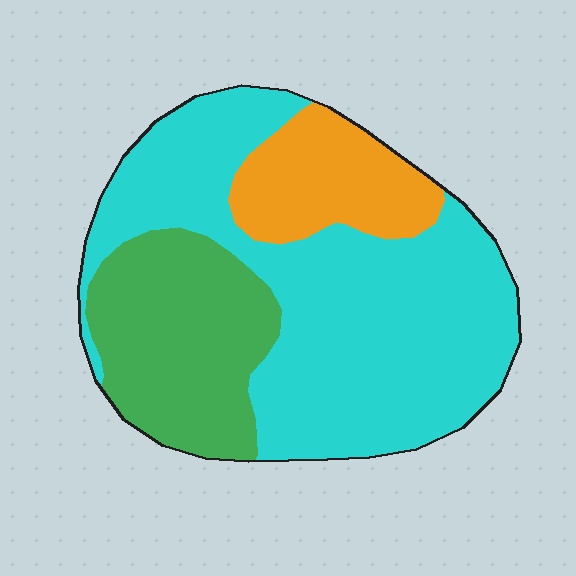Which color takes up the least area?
Orange, at roughly 15%.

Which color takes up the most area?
Cyan, at roughly 60%.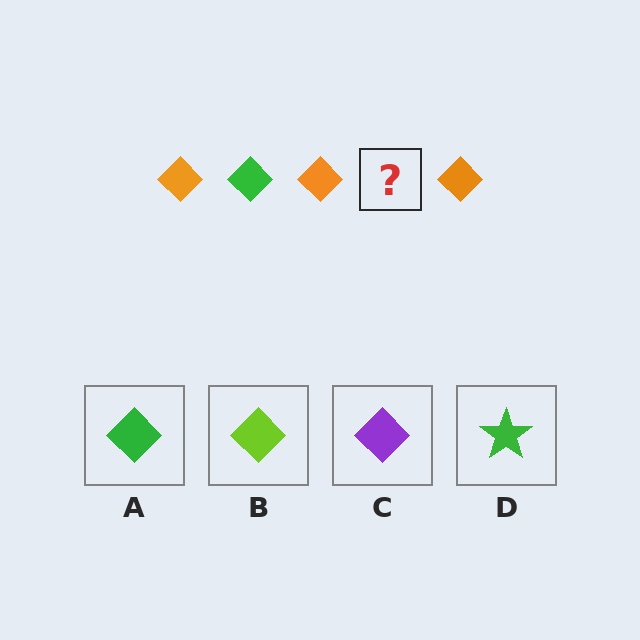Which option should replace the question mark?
Option A.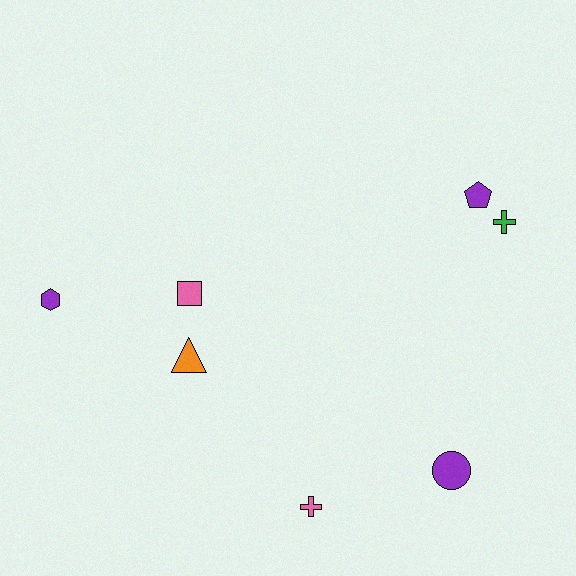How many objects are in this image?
There are 7 objects.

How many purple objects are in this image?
There are 3 purple objects.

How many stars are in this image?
There are no stars.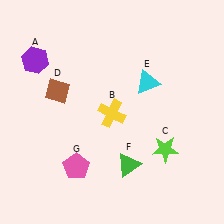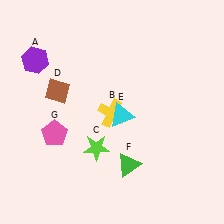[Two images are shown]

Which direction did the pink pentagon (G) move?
The pink pentagon (G) moved up.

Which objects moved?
The objects that moved are: the lime star (C), the cyan triangle (E), the pink pentagon (G).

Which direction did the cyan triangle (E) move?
The cyan triangle (E) moved down.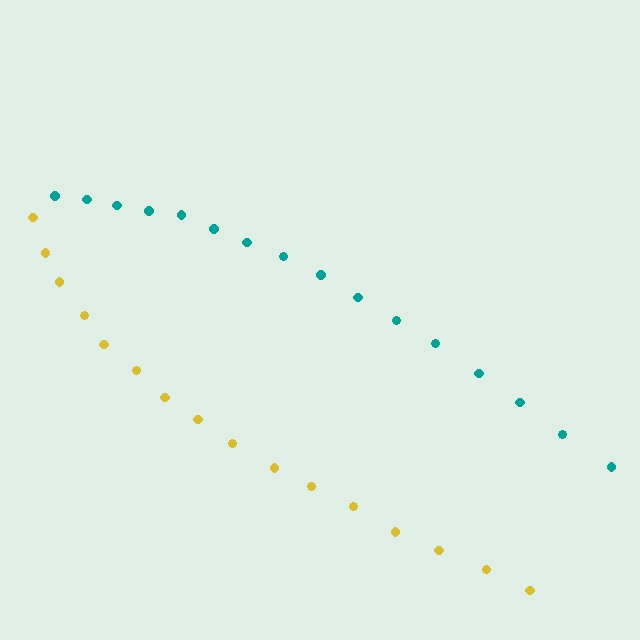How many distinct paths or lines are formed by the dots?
There are 2 distinct paths.